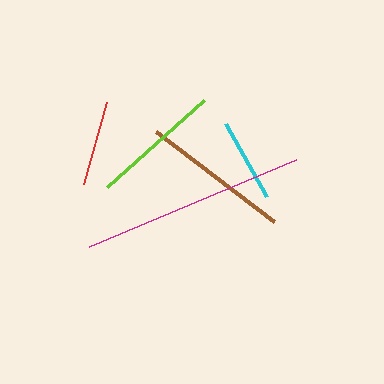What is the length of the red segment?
The red segment is approximately 86 pixels long.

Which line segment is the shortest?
The cyan line is the shortest at approximately 84 pixels.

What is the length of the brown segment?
The brown segment is approximately 149 pixels long.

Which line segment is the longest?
The magenta line is the longest at approximately 224 pixels.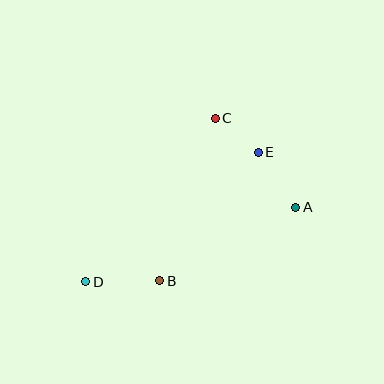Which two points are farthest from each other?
Points A and D are farthest from each other.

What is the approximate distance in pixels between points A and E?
The distance between A and E is approximately 67 pixels.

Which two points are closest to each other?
Points C and E are closest to each other.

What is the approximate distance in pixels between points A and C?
The distance between A and C is approximately 120 pixels.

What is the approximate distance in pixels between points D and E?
The distance between D and E is approximately 216 pixels.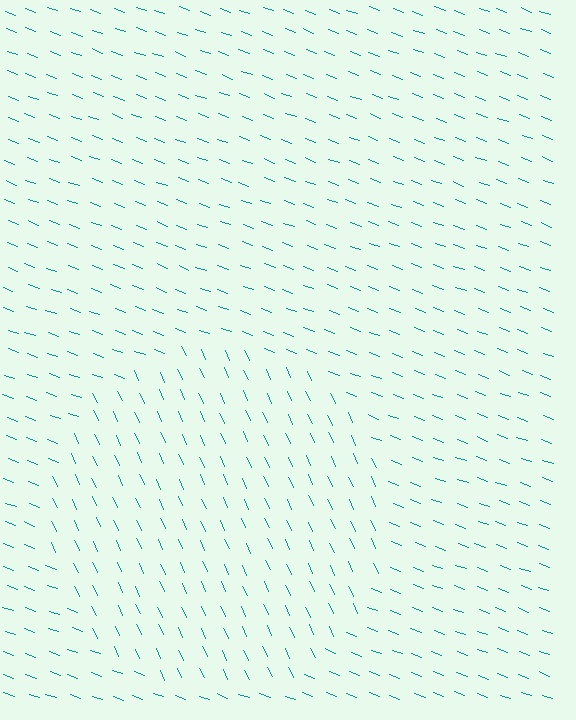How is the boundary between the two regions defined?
The boundary is defined purely by a change in line orientation (approximately 45 degrees difference). All lines are the same color and thickness.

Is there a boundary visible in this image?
Yes, there is a texture boundary formed by a change in line orientation.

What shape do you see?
I see a circle.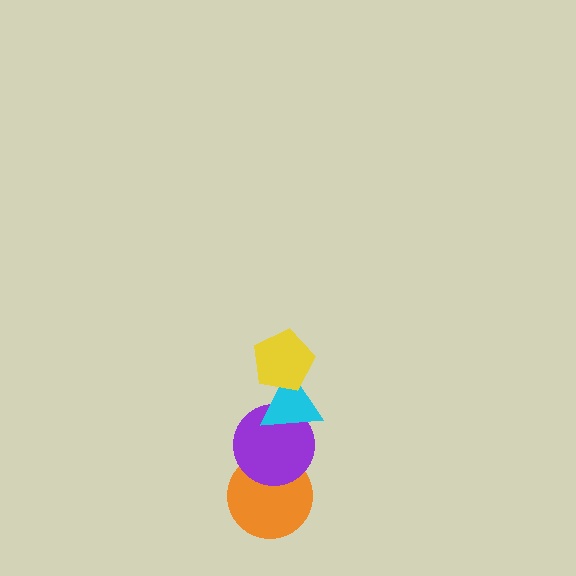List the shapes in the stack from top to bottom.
From top to bottom: the yellow pentagon, the cyan triangle, the purple circle, the orange circle.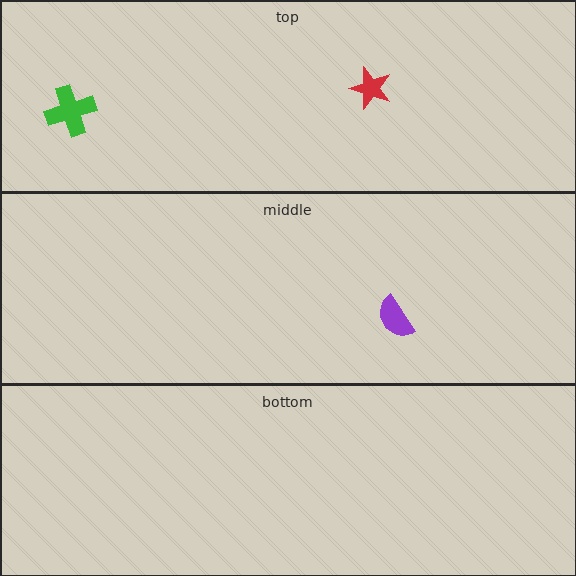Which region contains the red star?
The top region.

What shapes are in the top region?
The red star, the green cross.